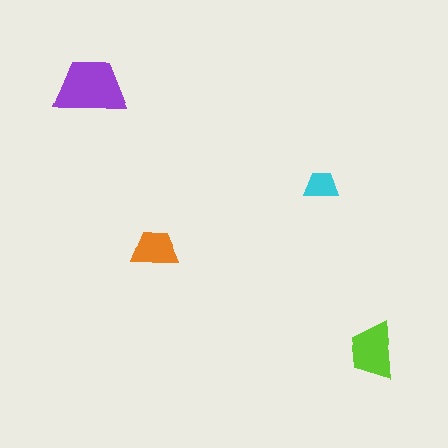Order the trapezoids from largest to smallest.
the purple one, the lime one, the orange one, the cyan one.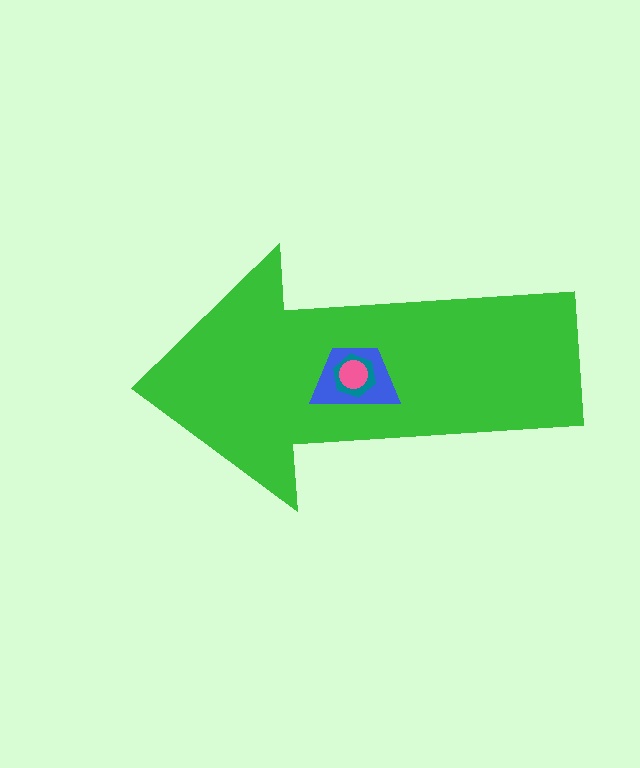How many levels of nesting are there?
4.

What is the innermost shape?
The pink circle.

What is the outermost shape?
The green arrow.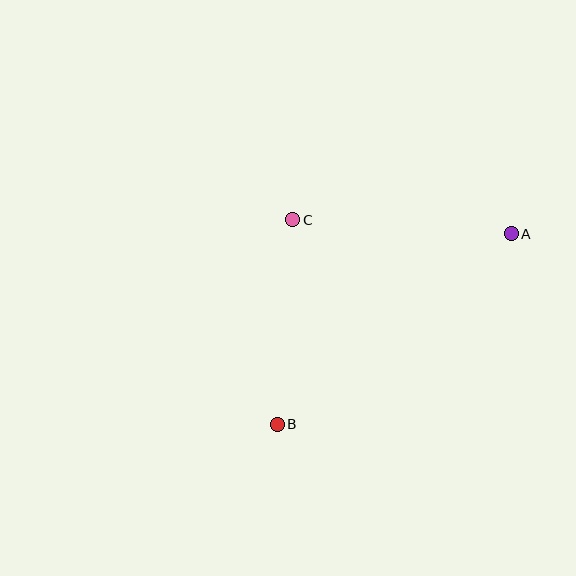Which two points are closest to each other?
Points B and C are closest to each other.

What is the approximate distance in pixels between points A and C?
The distance between A and C is approximately 219 pixels.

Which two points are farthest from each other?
Points A and B are farthest from each other.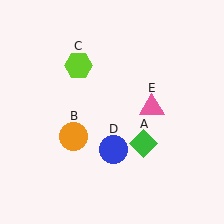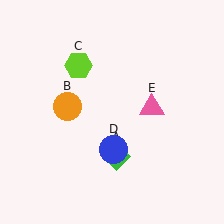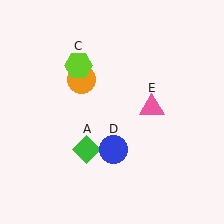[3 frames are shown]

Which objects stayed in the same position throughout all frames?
Lime hexagon (object C) and blue circle (object D) and pink triangle (object E) remained stationary.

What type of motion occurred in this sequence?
The green diamond (object A), orange circle (object B) rotated clockwise around the center of the scene.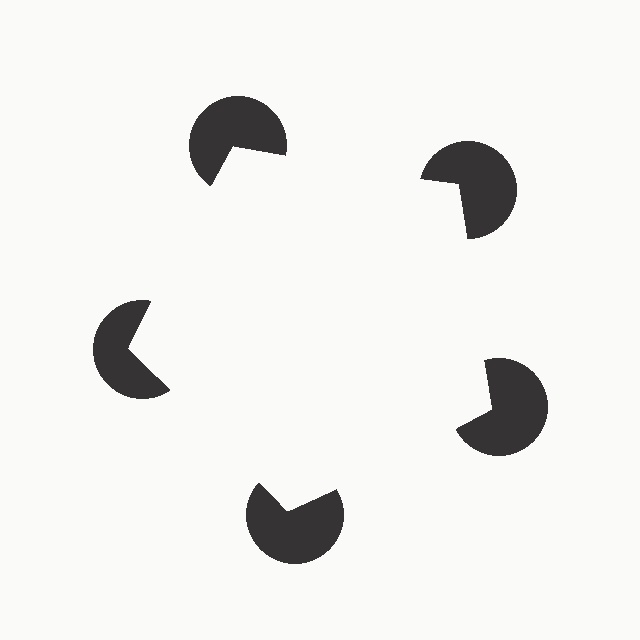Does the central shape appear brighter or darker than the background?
It typically appears slightly brighter than the background, even though no actual brightness change is drawn.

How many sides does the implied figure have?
5 sides.